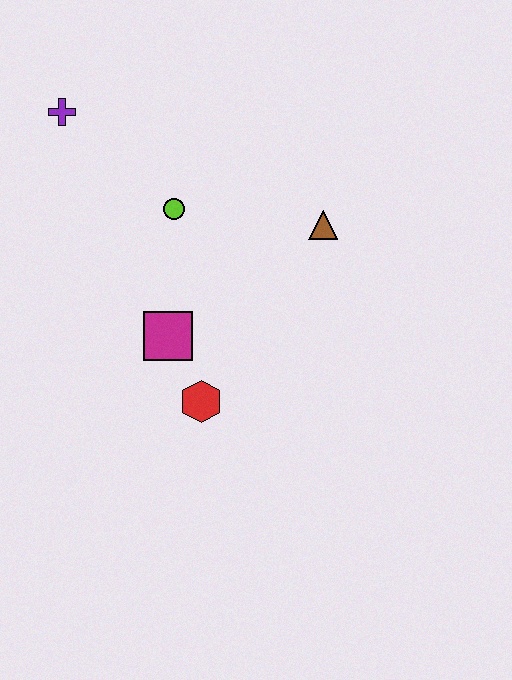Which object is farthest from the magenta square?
The purple cross is farthest from the magenta square.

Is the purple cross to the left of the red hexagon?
Yes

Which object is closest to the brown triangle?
The lime circle is closest to the brown triangle.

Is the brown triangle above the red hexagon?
Yes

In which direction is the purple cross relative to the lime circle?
The purple cross is to the left of the lime circle.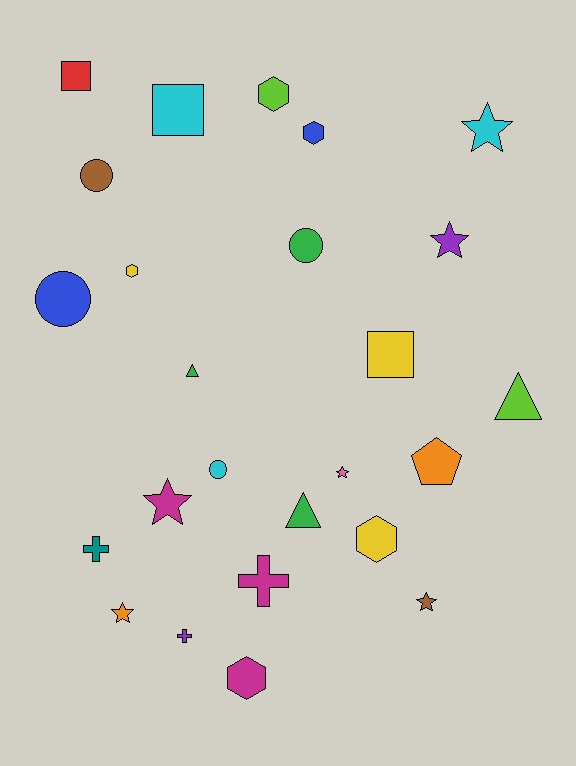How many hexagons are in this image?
There are 5 hexagons.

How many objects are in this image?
There are 25 objects.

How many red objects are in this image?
There is 1 red object.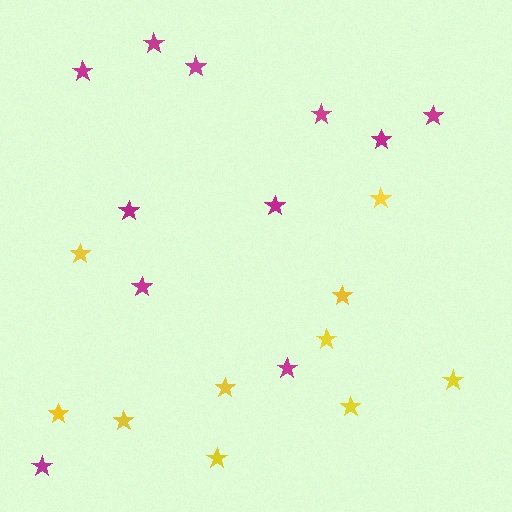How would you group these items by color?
There are 2 groups: one group of magenta stars (11) and one group of yellow stars (10).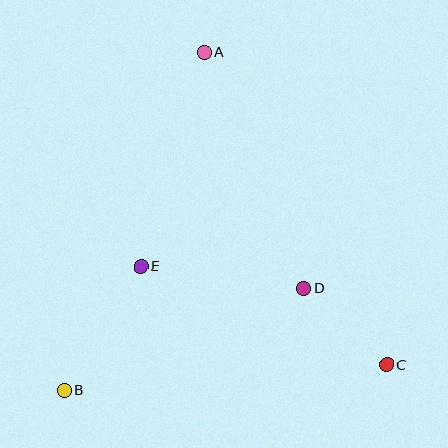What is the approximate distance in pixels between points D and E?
The distance between D and E is approximately 165 pixels.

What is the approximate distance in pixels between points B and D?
The distance between B and D is approximately 260 pixels.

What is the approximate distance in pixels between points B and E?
The distance between B and E is approximately 146 pixels.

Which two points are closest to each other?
Points C and D are closest to each other.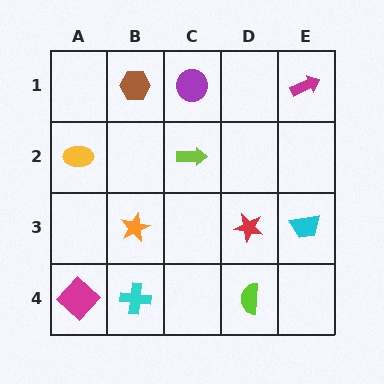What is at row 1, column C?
A purple circle.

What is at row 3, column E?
A cyan trapezoid.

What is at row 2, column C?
A lime arrow.